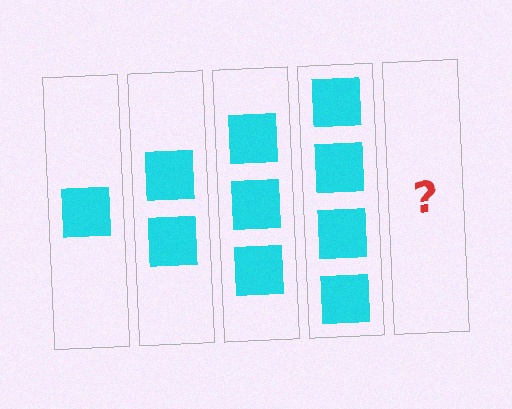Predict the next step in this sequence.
The next step is 5 squares.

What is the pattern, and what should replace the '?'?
The pattern is that each step adds one more square. The '?' should be 5 squares.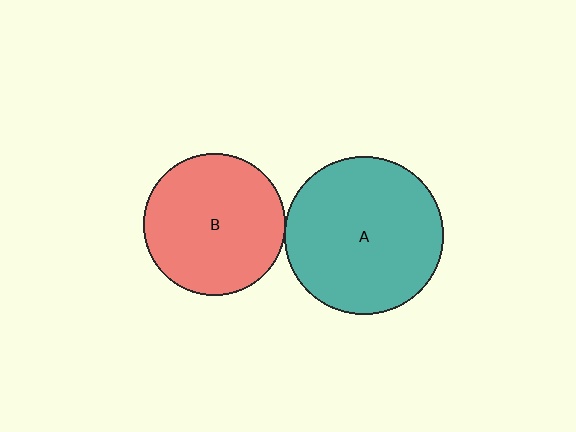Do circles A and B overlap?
Yes.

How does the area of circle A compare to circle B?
Approximately 1.2 times.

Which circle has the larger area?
Circle A (teal).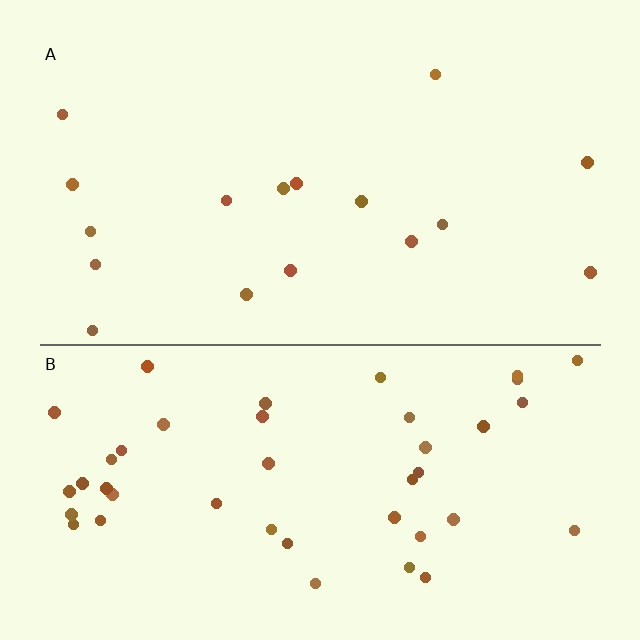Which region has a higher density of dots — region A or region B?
B (the bottom).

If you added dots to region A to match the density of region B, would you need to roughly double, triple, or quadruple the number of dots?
Approximately triple.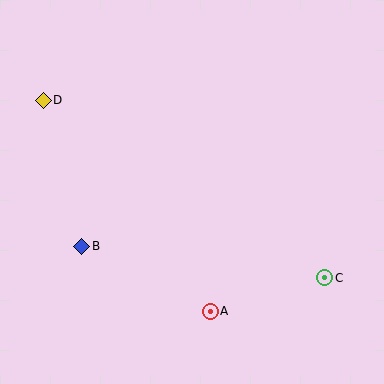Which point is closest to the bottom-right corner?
Point C is closest to the bottom-right corner.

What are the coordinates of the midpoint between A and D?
The midpoint between A and D is at (127, 206).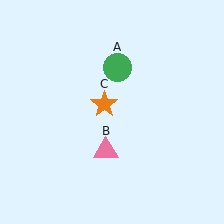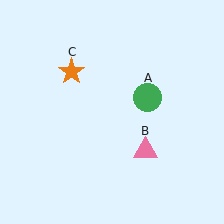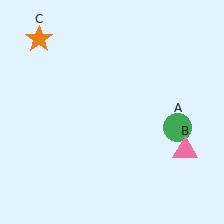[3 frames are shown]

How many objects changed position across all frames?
3 objects changed position: green circle (object A), pink triangle (object B), orange star (object C).